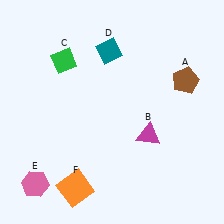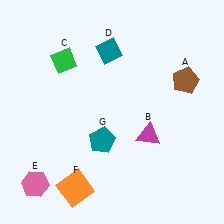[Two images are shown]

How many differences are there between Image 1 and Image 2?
There is 1 difference between the two images.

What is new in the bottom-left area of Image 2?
A teal pentagon (G) was added in the bottom-left area of Image 2.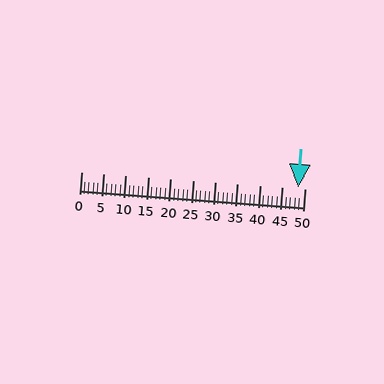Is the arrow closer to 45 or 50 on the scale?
The arrow is closer to 50.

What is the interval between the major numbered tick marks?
The major tick marks are spaced 5 units apart.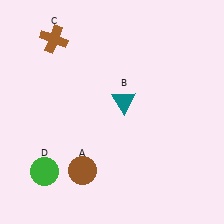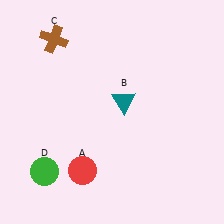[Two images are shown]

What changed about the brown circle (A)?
In Image 1, A is brown. In Image 2, it changed to red.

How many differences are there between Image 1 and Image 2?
There is 1 difference between the two images.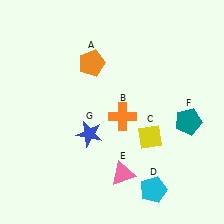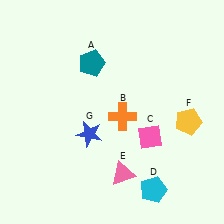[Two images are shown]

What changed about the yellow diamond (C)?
In Image 1, C is yellow. In Image 2, it changed to pink.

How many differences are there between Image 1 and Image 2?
There are 3 differences between the two images.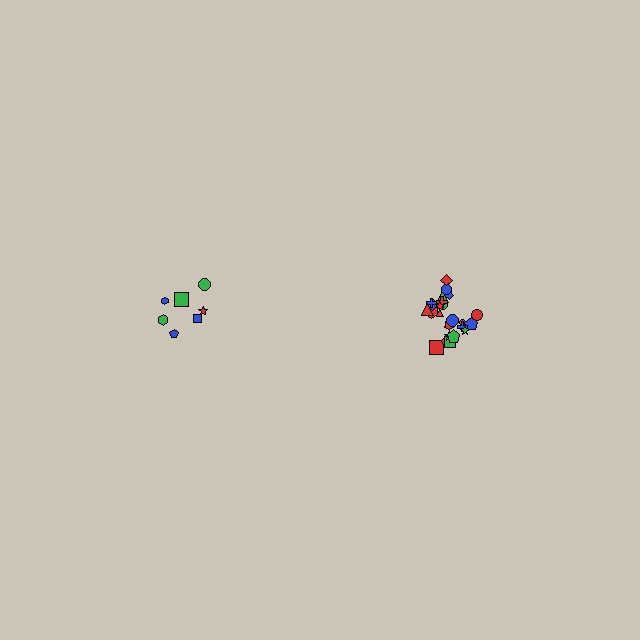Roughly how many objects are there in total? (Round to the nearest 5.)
Roughly 30 objects in total.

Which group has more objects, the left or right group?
The right group.